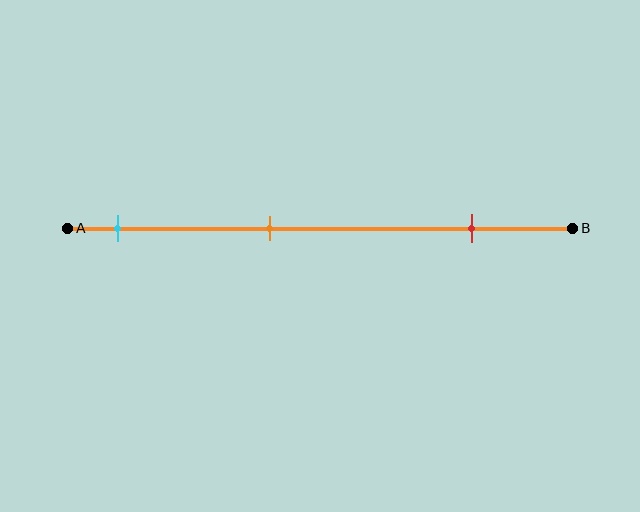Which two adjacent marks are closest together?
The cyan and orange marks are the closest adjacent pair.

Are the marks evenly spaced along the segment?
Yes, the marks are approximately evenly spaced.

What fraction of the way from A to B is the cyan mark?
The cyan mark is approximately 10% (0.1) of the way from A to B.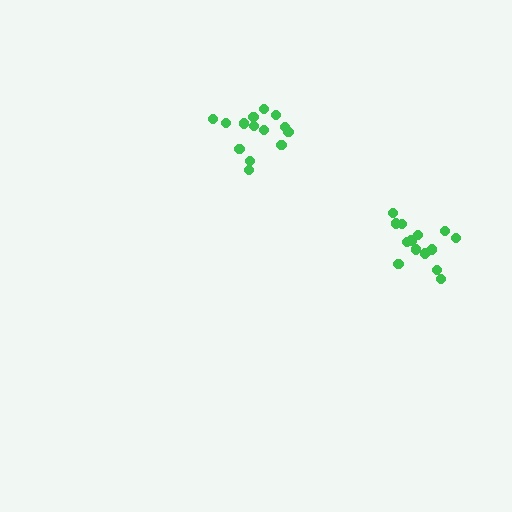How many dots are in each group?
Group 1: 14 dots, Group 2: 14 dots (28 total).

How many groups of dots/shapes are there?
There are 2 groups.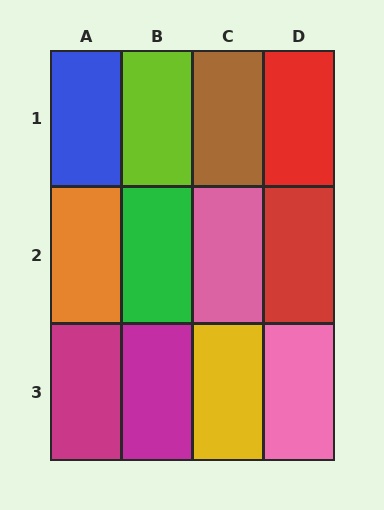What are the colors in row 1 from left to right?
Blue, lime, brown, red.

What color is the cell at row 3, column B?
Magenta.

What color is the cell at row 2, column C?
Pink.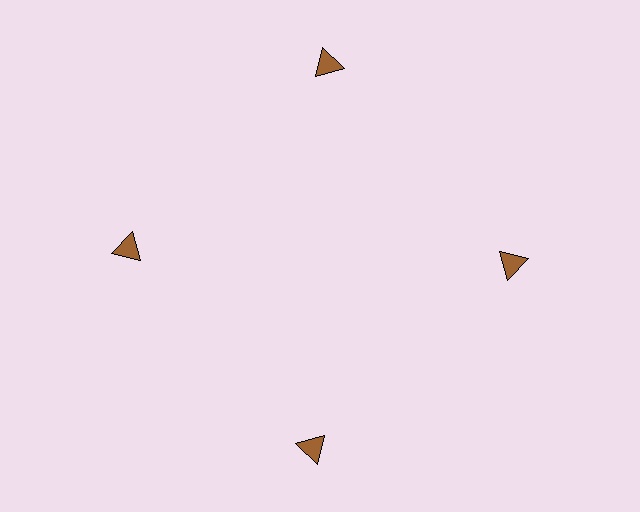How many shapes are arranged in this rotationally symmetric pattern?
There are 4 shapes, arranged in 4 groups of 1.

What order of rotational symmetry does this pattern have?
This pattern has 4-fold rotational symmetry.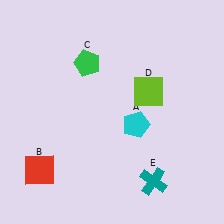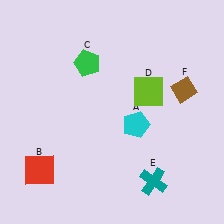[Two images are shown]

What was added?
A brown diamond (F) was added in Image 2.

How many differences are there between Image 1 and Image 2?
There is 1 difference between the two images.